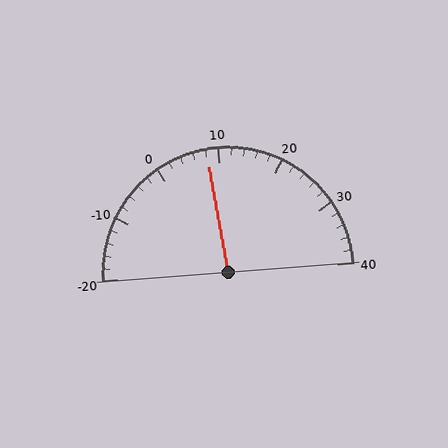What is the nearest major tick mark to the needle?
The nearest major tick mark is 10.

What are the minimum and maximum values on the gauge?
The gauge ranges from -20 to 40.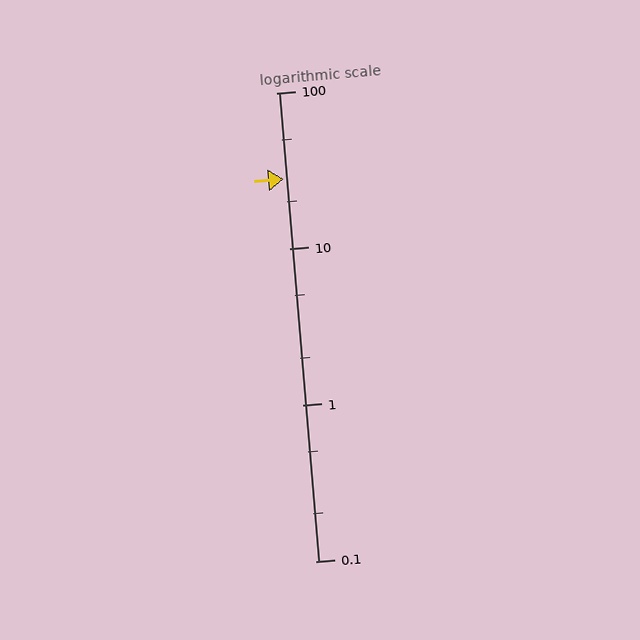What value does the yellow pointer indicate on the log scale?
The pointer indicates approximately 28.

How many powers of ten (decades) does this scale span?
The scale spans 3 decades, from 0.1 to 100.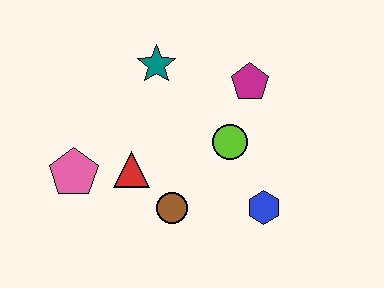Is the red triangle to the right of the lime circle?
No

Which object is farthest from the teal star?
The blue hexagon is farthest from the teal star.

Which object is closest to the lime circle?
The magenta pentagon is closest to the lime circle.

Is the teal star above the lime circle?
Yes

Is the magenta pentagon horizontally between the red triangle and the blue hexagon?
Yes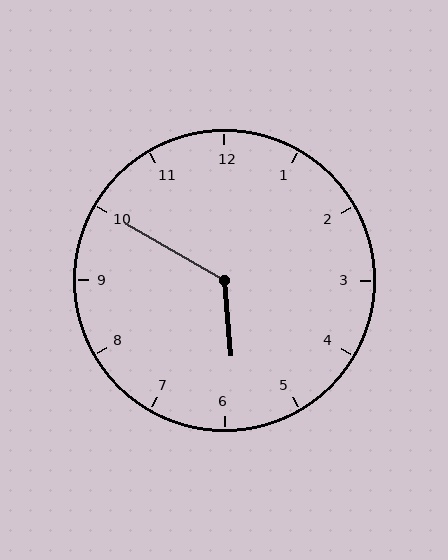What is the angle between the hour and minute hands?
Approximately 125 degrees.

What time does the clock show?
5:50.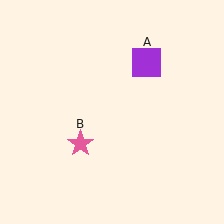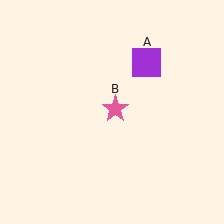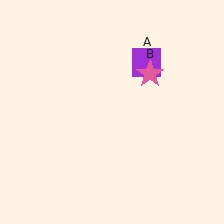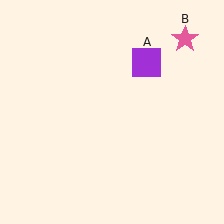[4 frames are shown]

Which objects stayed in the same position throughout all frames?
Purple square (object A) remained stationary.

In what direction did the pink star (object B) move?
The pink star (object B) moved up and to the right.